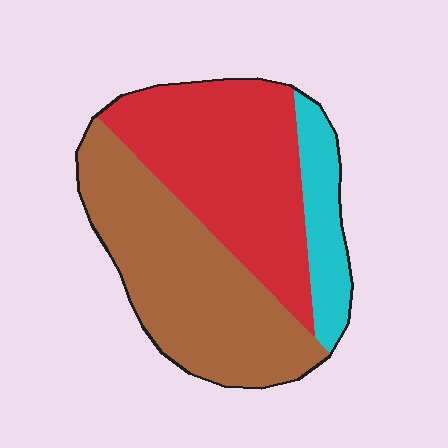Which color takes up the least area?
Cyan, at roughly 15%.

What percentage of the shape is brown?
Brown takes up between a quarter and a half of the shape.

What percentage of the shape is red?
Red covers roughly 40% of the shape.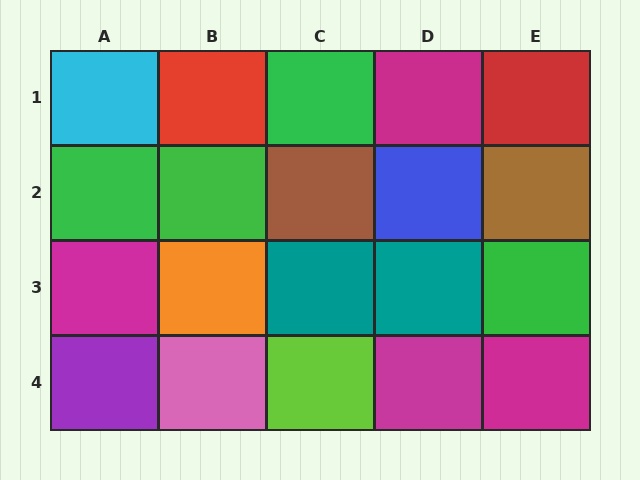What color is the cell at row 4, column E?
Magenta.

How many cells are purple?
1 cell is purple.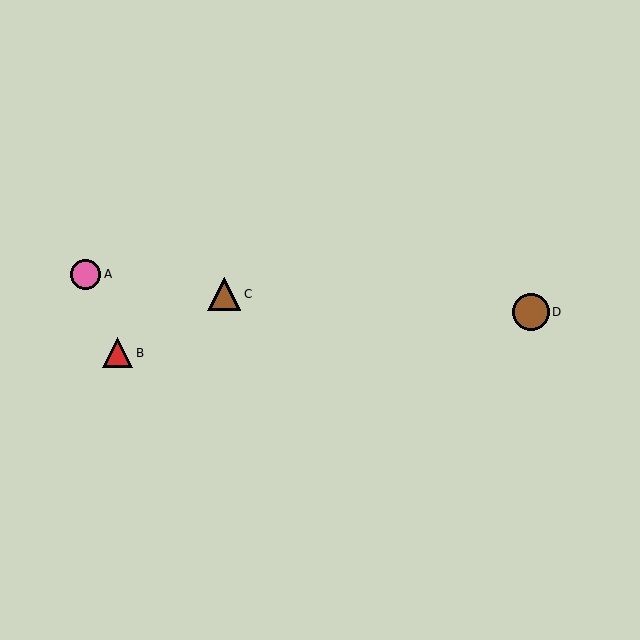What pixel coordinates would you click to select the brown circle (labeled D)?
Click at (531, 312) to select the brown circle D.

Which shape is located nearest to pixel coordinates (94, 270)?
The pink circle (labeled A) at (86, 274) is nearest to that location.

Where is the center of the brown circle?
The center of the brown circle is at (531, 312).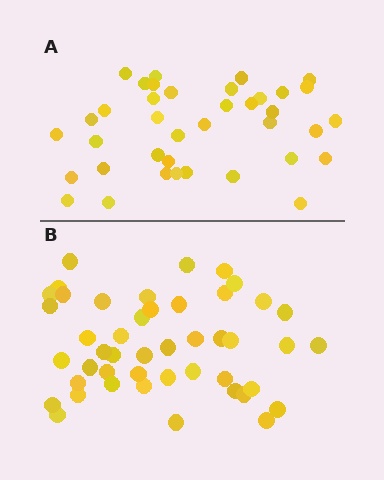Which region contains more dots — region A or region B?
Region B (the bottom region) has more dots.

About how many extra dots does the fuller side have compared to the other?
Region B has roughly 8 or so more dots than region A.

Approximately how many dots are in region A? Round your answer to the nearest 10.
About 40 dots. (The exact count is 38, which rounds to 40.)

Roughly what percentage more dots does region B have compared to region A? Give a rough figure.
About 20% more.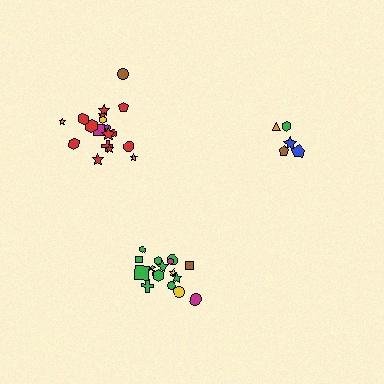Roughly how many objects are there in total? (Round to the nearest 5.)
Roughly 40 objects in total.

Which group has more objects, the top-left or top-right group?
The top-left group.